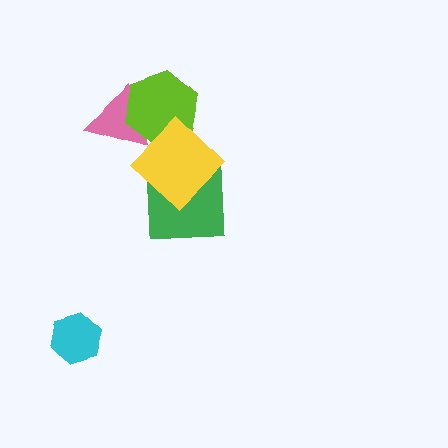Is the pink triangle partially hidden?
Yes, it is partially covered by another shape.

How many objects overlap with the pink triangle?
2 objects overlap with the pink triangle.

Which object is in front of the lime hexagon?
The yellow diamond is in front of the lime hexagon.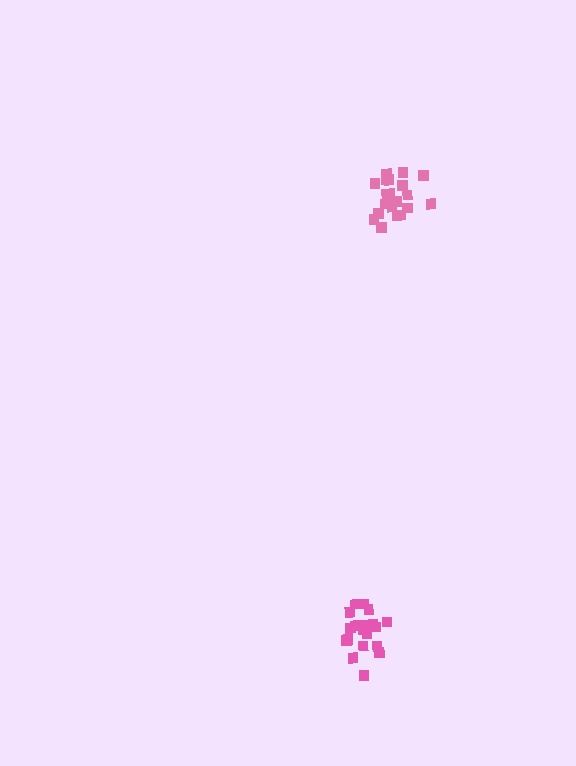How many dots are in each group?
Group 1: 21 dots, Group 2: 20 dots (41 total).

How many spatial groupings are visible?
There are 2 spatial groupings.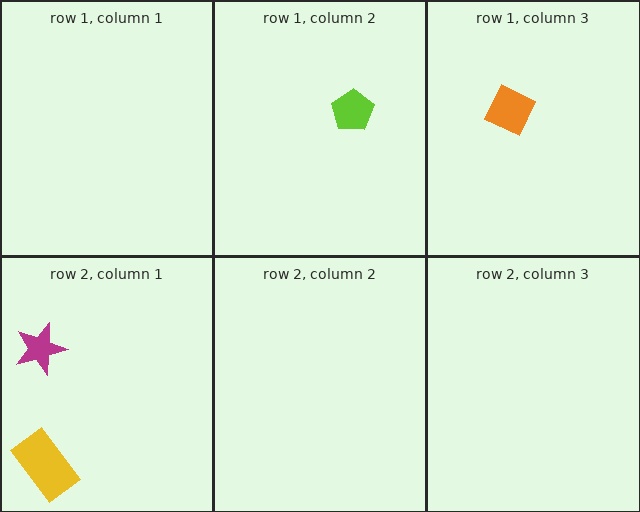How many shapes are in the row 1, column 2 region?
1.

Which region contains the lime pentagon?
The row 1, column 2 region.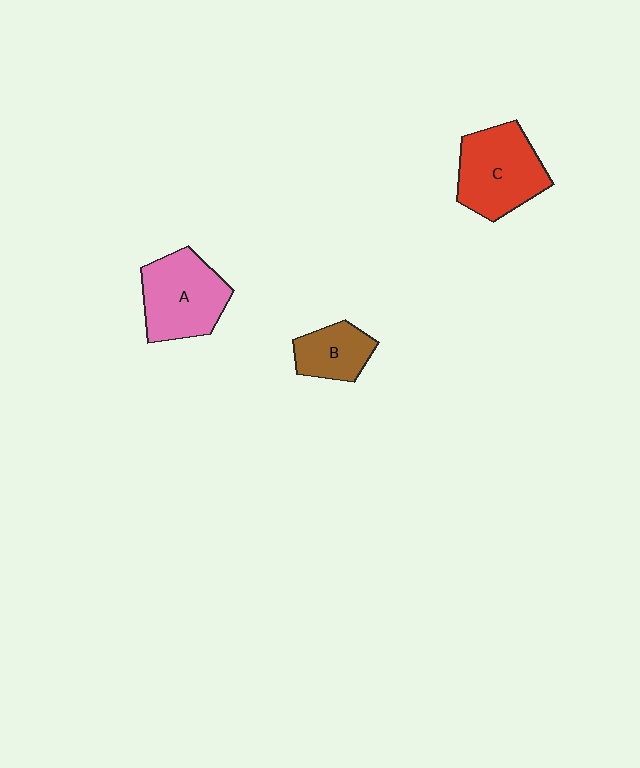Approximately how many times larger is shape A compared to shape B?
Approximately 1.7 times.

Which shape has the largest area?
Shape C (red).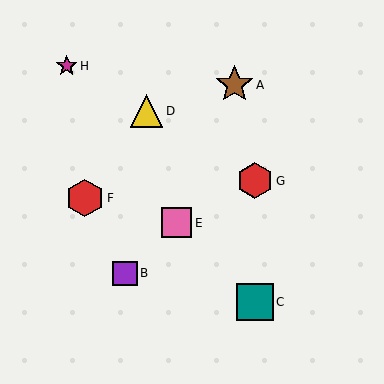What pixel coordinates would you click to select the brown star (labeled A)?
Click at (235, 85) to select the brown star A.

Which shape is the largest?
The red hexagon (labeled F) is the largest.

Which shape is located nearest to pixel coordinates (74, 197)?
The red hexagon (labeled F) at (85, 198) is nearest to that location.